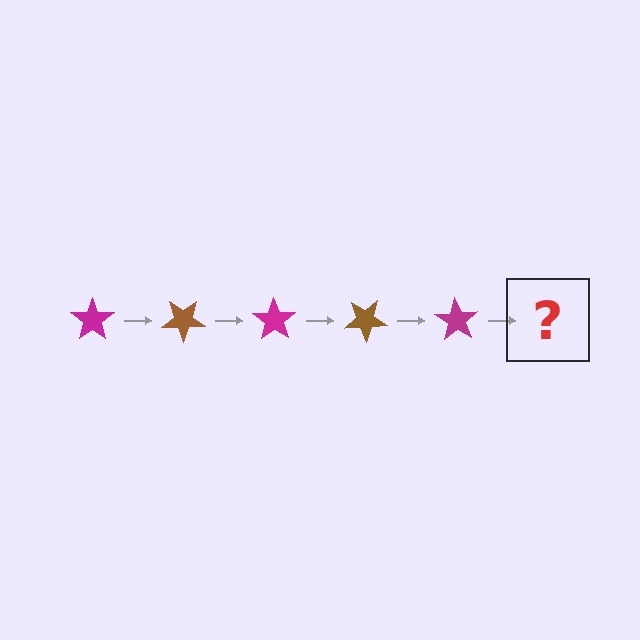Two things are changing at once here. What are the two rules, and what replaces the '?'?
The two rules are that it rotates 35 degrees each step and the color cycles through magenta and brown. The '?' should be a brown star, rotated 175 degrees from the start.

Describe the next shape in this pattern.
It should be a brown star, rotated 175 degrees from the start.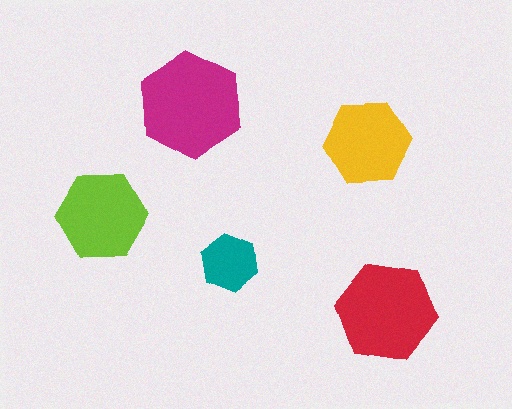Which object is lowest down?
The red hexagon is bottommost.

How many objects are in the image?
There are 5 objects in the image.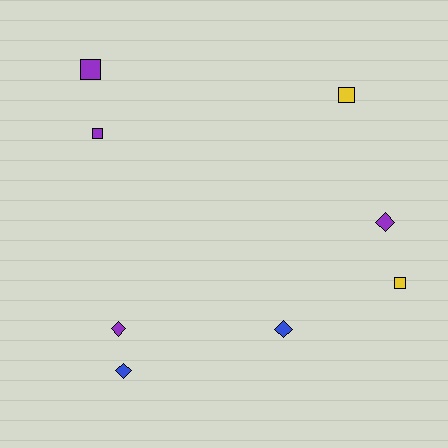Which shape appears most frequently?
Square, with 4 objects.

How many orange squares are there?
There are no orange squares.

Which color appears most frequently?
Purple, with 4 objects.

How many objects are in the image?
There are 8 objects.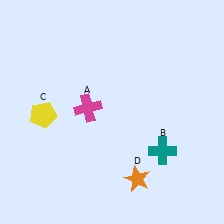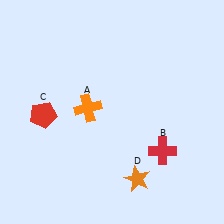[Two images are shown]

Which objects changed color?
A changed from magenta to orange. B changed from teal to red. C changed from yellow to red.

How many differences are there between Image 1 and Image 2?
There are 3 differences between the two images.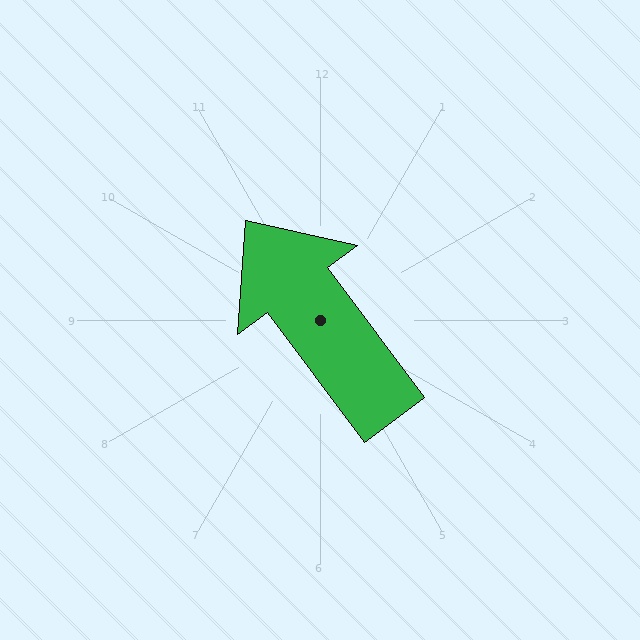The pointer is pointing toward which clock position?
Roughly 11 o'clock.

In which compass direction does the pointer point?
Northwest.